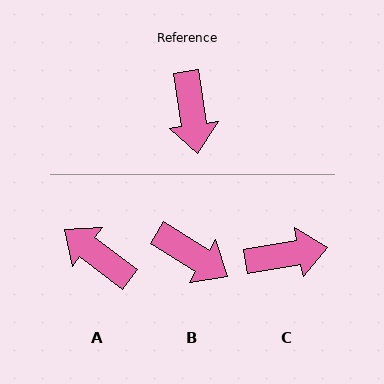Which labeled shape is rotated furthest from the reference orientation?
A, about 135 degrees away.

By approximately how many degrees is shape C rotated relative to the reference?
Approximately 91 degrees counter-clockwise.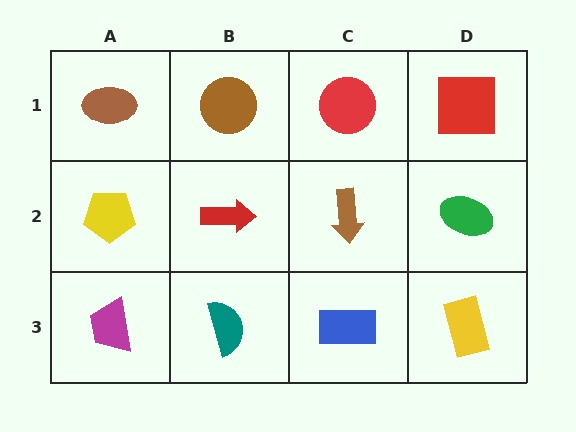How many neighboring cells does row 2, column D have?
3.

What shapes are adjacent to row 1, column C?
A brown arrow (row 2, column C), a brown circle (row 1, column B), a red square (row 1, column D).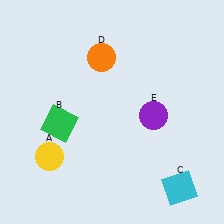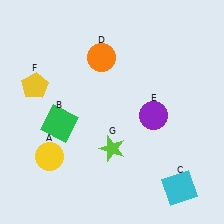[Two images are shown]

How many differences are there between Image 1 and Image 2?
There are 2 differences between the two images.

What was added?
A yellow pentagon (F), a lime star (G) were added in Image 2.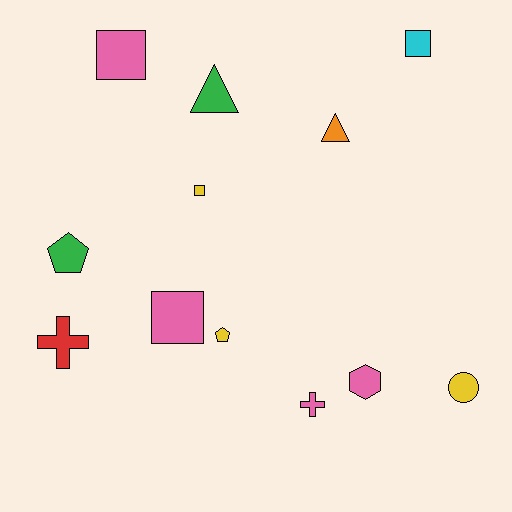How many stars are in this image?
There are no stars.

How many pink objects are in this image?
There are 4 pink objects.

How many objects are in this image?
There are 12 objects.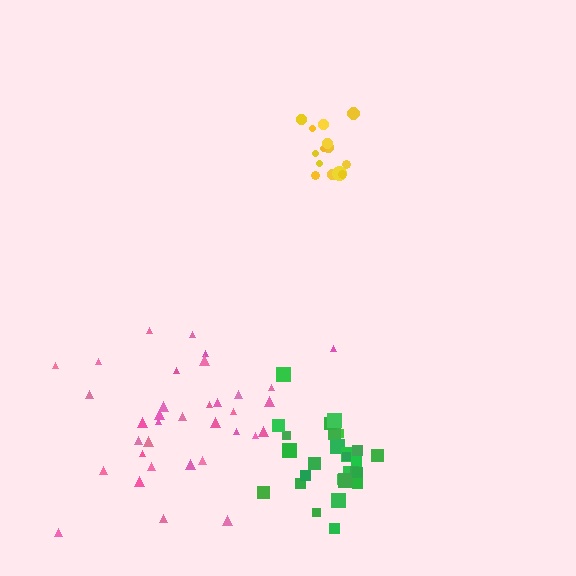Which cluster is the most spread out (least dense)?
Pink.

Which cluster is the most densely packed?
Green.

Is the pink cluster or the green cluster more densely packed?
Green.